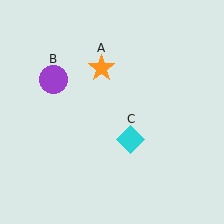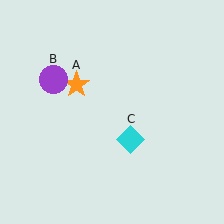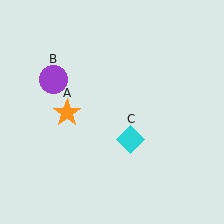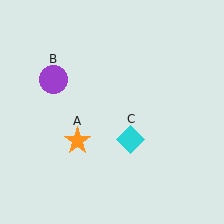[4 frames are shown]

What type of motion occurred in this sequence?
The orange star (object A) rotated counterclockwise around the center of the scene.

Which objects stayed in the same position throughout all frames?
Purple circle (object B) and cyan diamond (object C) remained stationary.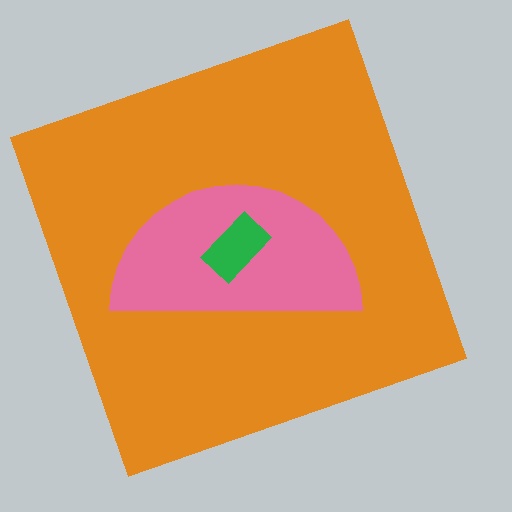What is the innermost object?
The green rectangle.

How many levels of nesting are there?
3.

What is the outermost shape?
The orange square.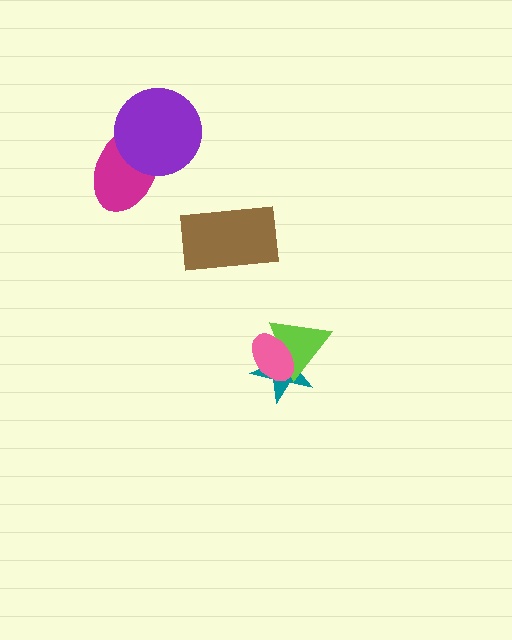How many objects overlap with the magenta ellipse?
1 object overlaps with the magenta ellipse.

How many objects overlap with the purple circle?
1 object overlaps with the purple circle.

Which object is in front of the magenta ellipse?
The purple circle is in front of the magenta ellipse.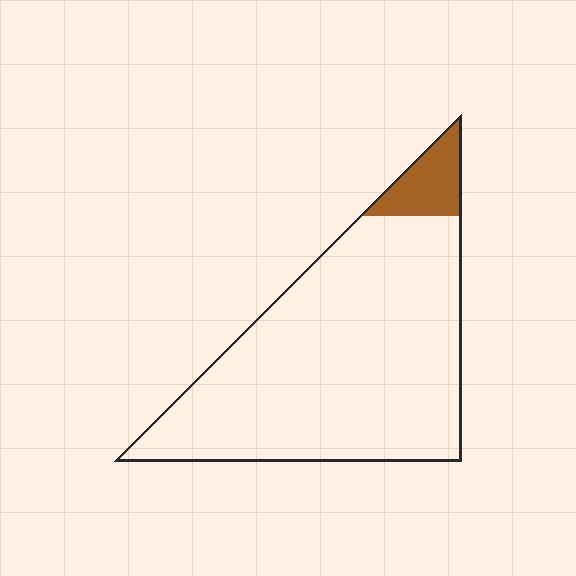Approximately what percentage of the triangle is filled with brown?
Approximately 10%.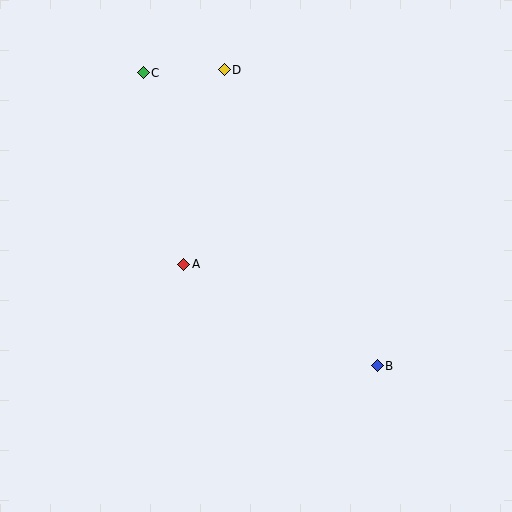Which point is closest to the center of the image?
Point A at (184, 264) is closest to the center.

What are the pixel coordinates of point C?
Point C is at (143, 73).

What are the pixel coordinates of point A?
Point A is at (184, 264).